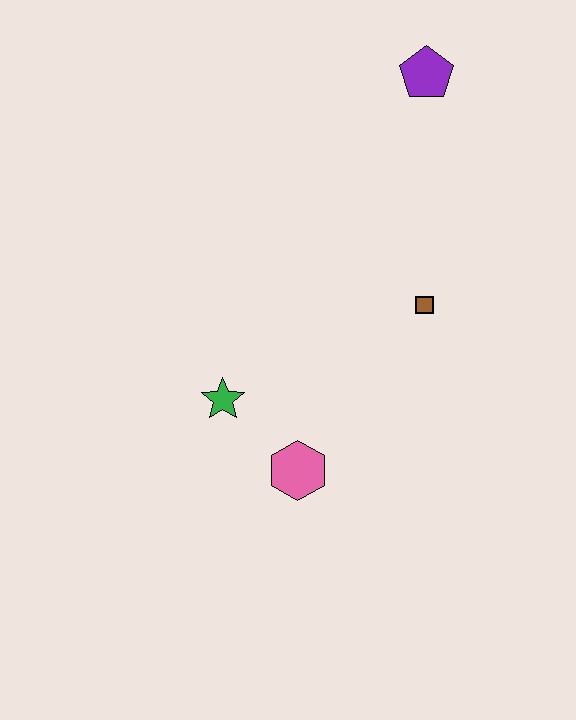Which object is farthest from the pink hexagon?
The purple pentagon is farthest from the pink hexagon.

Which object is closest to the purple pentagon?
The brown square is closest to the purple pentagon.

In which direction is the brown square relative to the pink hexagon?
The brown square is above the pink hexagon.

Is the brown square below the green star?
No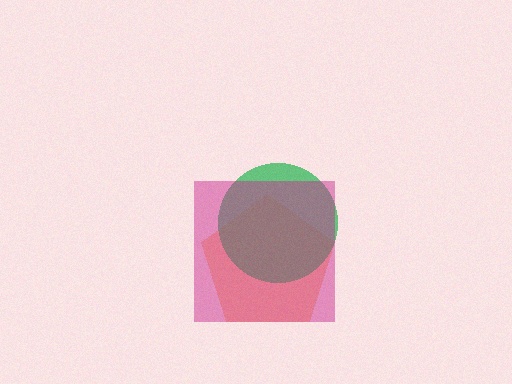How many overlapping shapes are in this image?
There are 3 overlapping shapes in the image.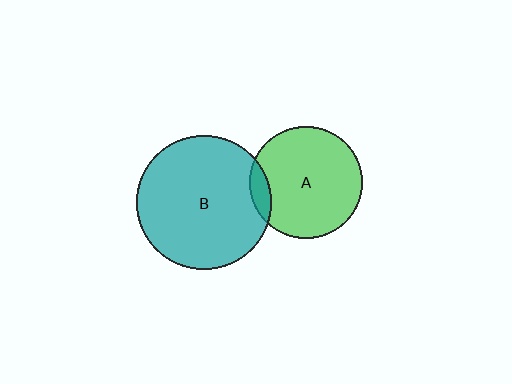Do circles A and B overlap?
Yes.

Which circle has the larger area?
Circle B (teal).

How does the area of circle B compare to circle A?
Approximately 1.4 times.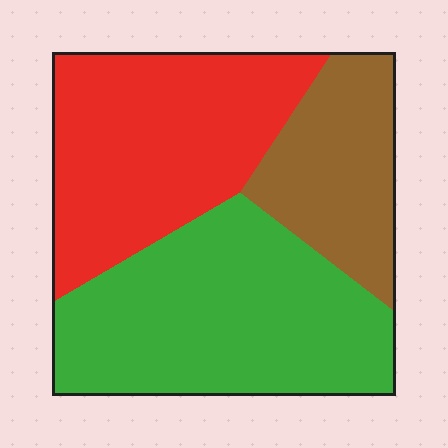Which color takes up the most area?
Green, at roughly 40%.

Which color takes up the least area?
Brown, at roughly 20%.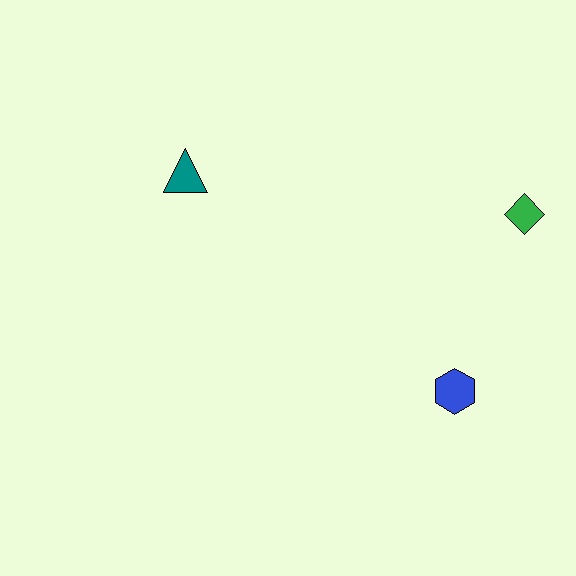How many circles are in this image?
There are no circles.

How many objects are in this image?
There are 3 objects.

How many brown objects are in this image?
There are no brown objects.